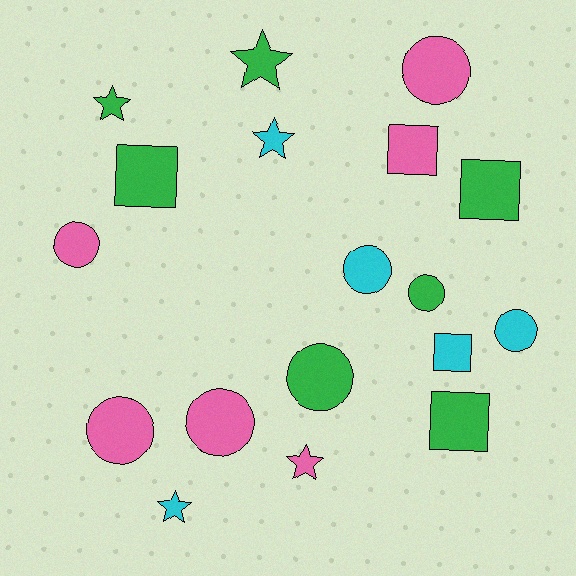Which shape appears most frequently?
Circle, with 8 objects.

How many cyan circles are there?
There are 2 cyan circles.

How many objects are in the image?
There are 18 objects.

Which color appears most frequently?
Green, with 7 objects.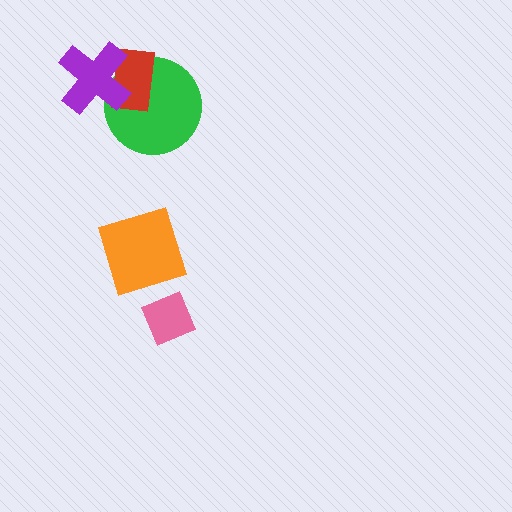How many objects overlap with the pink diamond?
0 objects overlap with the pink diamond.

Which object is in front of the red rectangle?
The purple cross is in front of the red rectangle.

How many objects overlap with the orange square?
0 objects overlap with the orange square.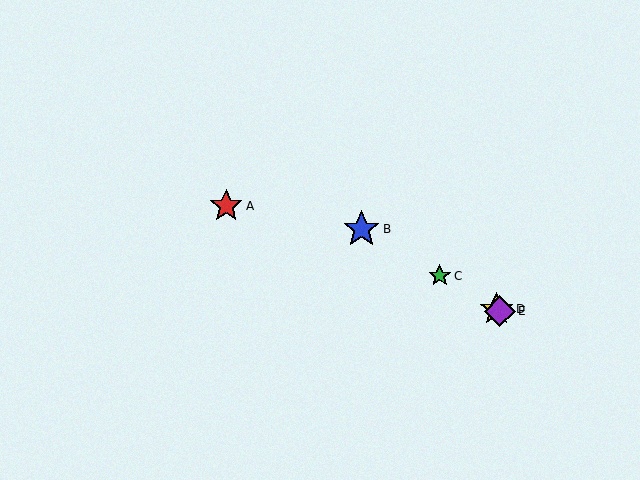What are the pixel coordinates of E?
Object E is at (500, 311).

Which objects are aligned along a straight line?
Objects B, C, D, E are aligned along a straight line.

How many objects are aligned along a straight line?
4 objects (B, C, D, E) are aligned along a straight line.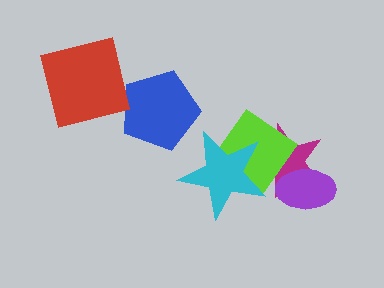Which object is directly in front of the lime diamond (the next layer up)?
The cyan star is directly in front of the lime diamond.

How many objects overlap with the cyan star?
2 objects overlap with the cyan star.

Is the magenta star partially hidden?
Yes, it is partially covered by another shape.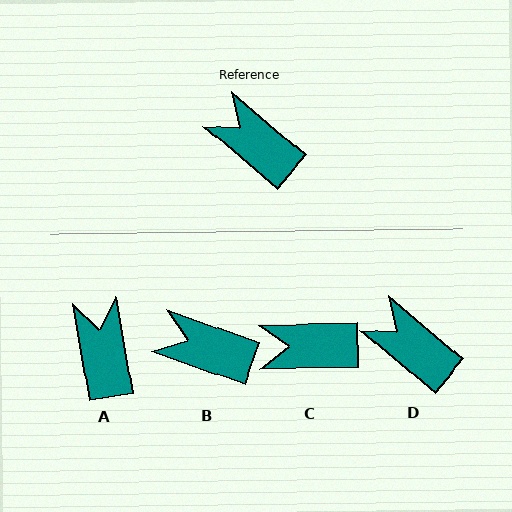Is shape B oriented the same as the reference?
No, it is off by about 20 degrees.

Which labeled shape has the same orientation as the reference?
D.